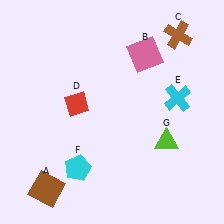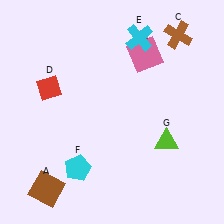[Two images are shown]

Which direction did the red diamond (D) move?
The red diamond (D) moved left.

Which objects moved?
The objects that moved are: the red diamond (D), the cyan cross (E).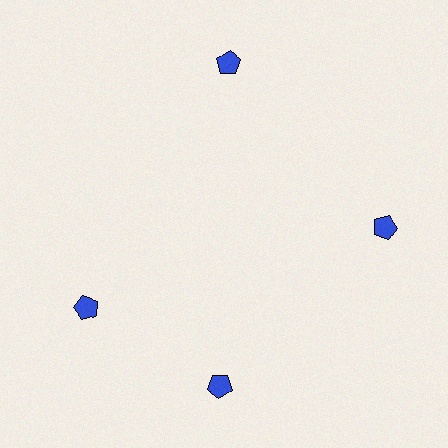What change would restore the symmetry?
The symmetry would be restored by rotating it back into even spacing with its neighbors so that all 4 pentagons sit at equal angles and equal distance from the center.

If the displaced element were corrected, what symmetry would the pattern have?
It would have 4-fold rotational symmetry — the pattern would map onto itself every 90 degrees.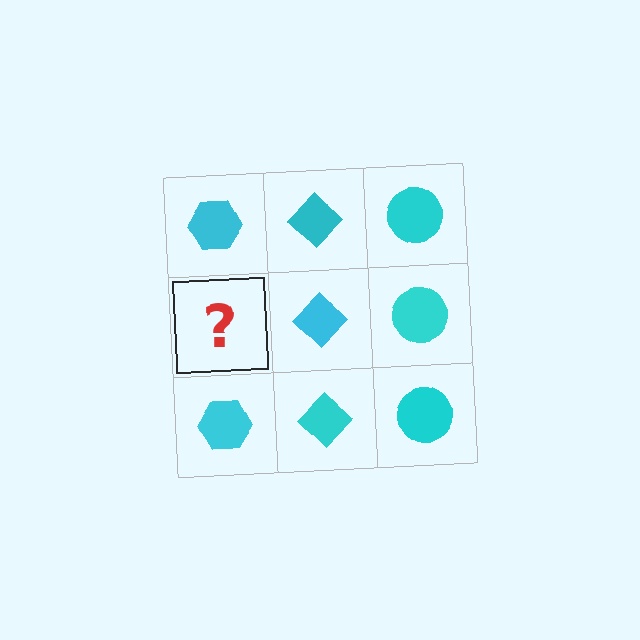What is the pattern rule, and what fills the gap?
The rule is that each column has a consistent shape. The gap should be filled with a cyan hexagon.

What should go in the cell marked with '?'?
The missing cell should contain a cyan hexagon.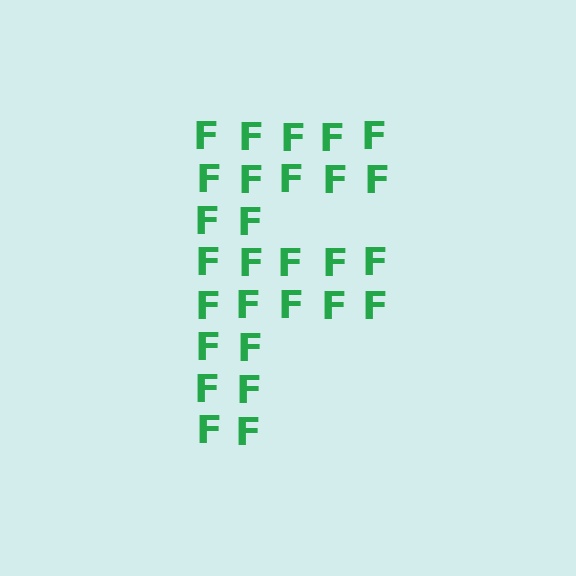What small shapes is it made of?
It is made of small letter F's.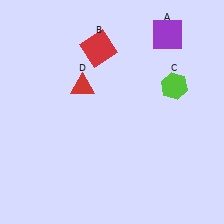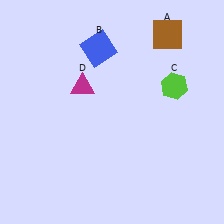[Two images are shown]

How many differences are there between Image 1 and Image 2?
There are 3 differences between the two images.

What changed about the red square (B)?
In Image 1, B is red. In Image 2, it changed to blue.